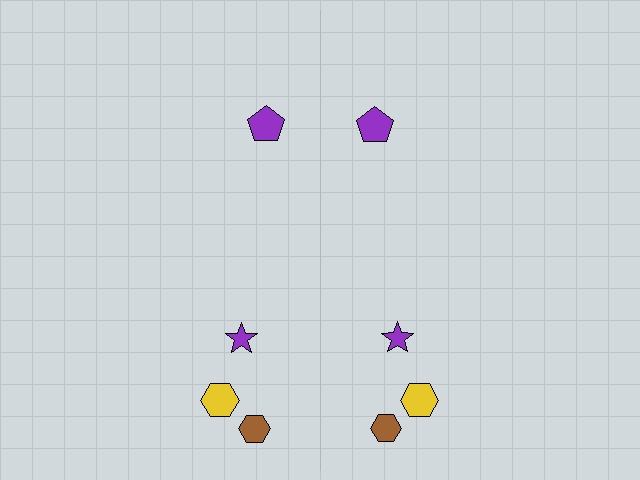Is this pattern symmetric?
Yes, this pattern has bilateral (reflection) symmetry.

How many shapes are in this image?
There are 8 shapes in this image.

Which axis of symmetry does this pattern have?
The pattern has a vertical axis of symmetry running through the center of the image.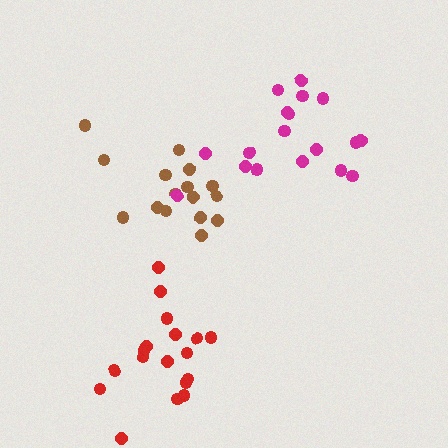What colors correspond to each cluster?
The clusters are colored: brown, magenta, red.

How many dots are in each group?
Group 1: 16 dots, Group 2: 18 dots, Group 3: 18 dots (52 total).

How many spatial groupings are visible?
There are 3 spatial groupings.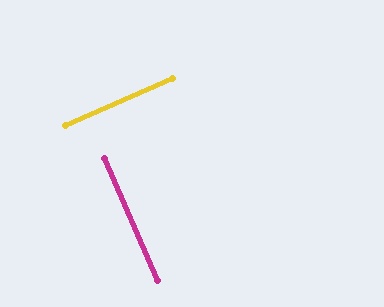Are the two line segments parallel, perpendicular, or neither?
Perpendicular — they meet at approximately 90°.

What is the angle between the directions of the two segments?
Approximately 90 degrees.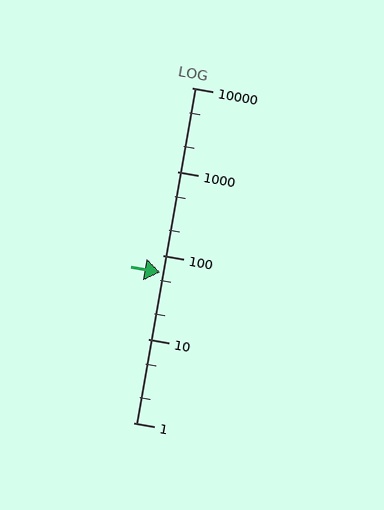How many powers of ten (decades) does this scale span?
The scale spans 4 decades, from 1 to 10000.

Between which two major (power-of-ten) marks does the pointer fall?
The pointer is between 10 and 100.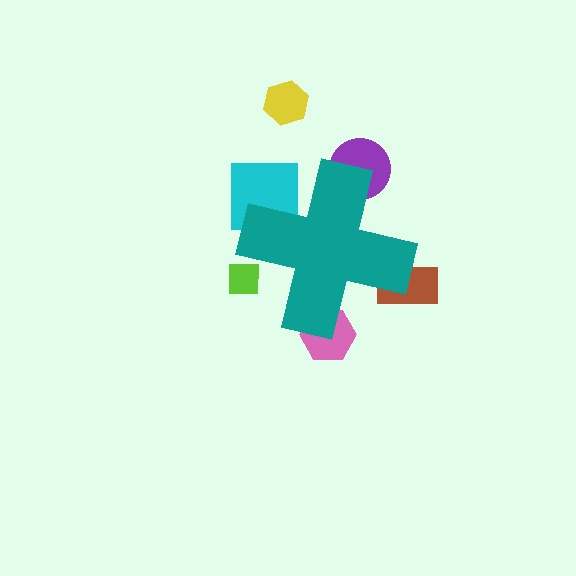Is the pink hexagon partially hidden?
Yes, the pink hexagon is partially hidden behind the teal cross.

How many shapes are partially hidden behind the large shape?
5 shapes are partially hidden.